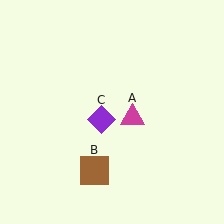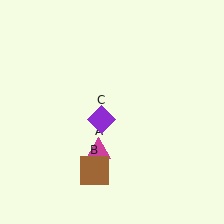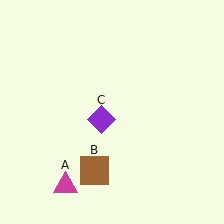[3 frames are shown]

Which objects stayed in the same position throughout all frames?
Brown square (object B) and purple diamond (object C) remained stationary.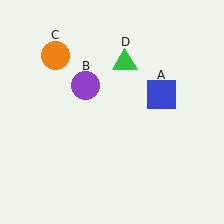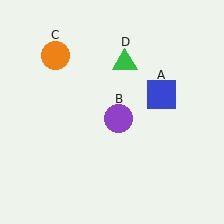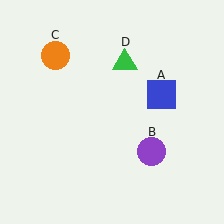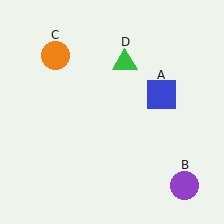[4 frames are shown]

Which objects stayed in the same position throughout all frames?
Blue square (object A) and orange circle (object C) and green triangle (object D) remained stationary.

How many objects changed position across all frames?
1 object changed position: purple circle (object B).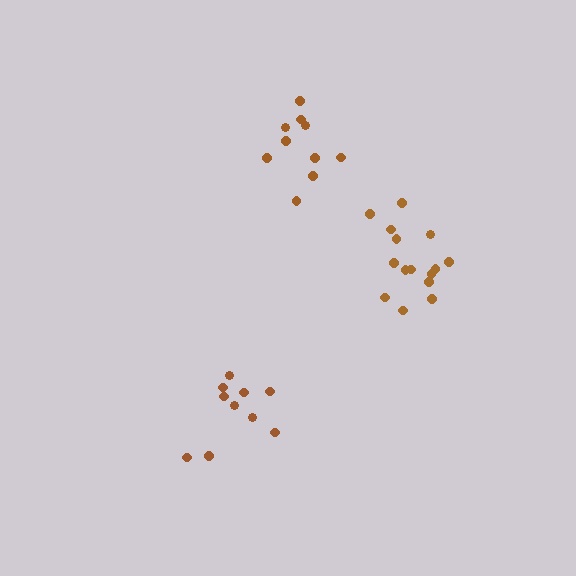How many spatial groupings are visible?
There are 3 spatial groupings.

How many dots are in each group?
Group 1: 10 dots, Group 2: 10 dots, Group 3: 15 dots (35 total).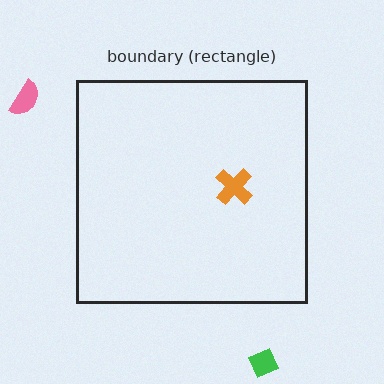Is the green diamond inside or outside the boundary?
Outside.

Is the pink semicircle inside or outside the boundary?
Outside.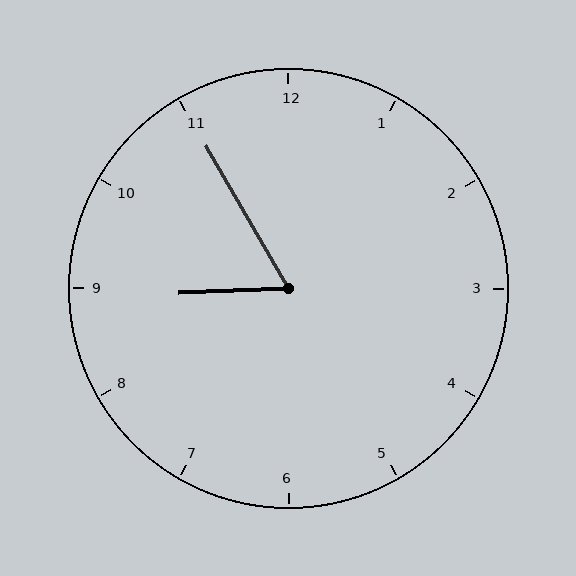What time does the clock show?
8:55.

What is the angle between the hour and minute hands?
Approximately 62 degrees.